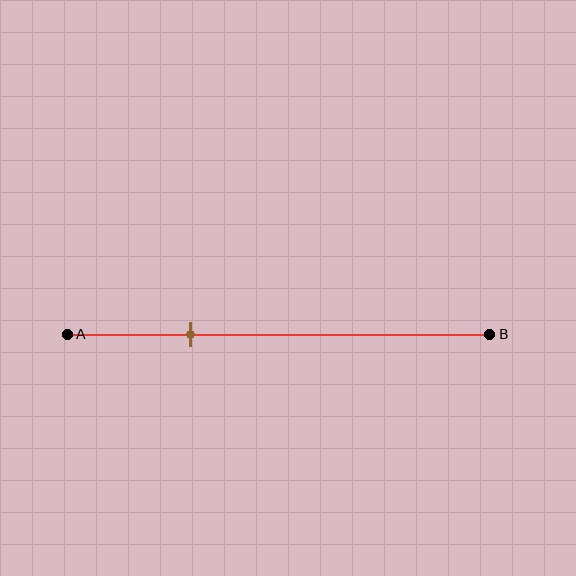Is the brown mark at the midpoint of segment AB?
No, the mark is at about 30% from A, not at the 50% midpoint.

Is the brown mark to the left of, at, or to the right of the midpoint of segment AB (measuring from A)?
The brown mark is to the left of the midpoint of segment AB.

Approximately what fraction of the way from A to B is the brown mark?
The brown mark is approximately 30% of the way from A to B.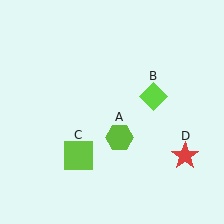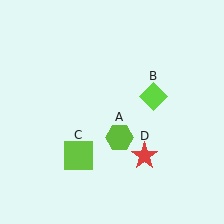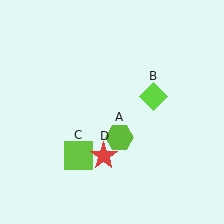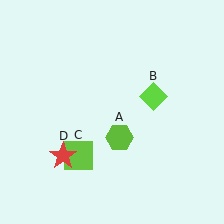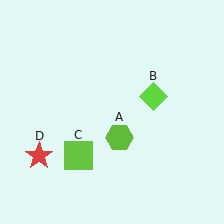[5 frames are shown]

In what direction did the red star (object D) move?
The red star (object D) moved left.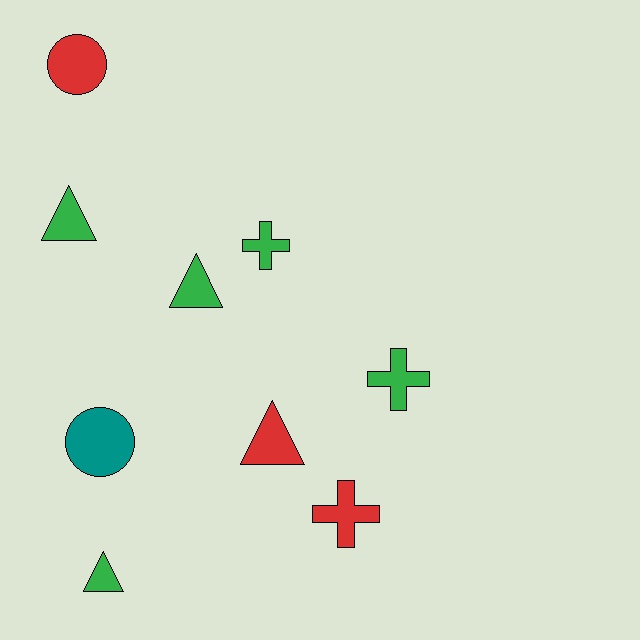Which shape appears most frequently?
Triangle, with 4 objects.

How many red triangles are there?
There is 1 red triangle.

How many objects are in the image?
There are 9 objects.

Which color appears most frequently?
Green, with 5 objects.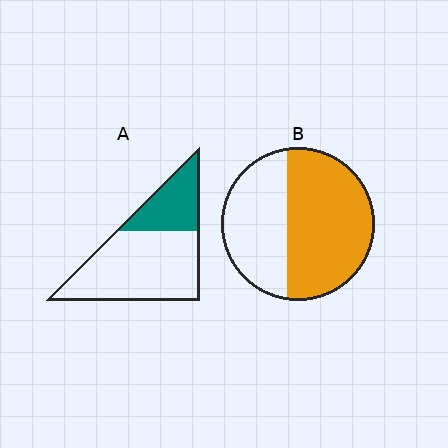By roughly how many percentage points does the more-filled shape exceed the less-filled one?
By roughly 30 percentage points (B over A).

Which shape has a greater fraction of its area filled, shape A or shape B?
Shape B.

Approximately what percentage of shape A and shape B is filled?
A is approximately 30% and B is approximately 60%.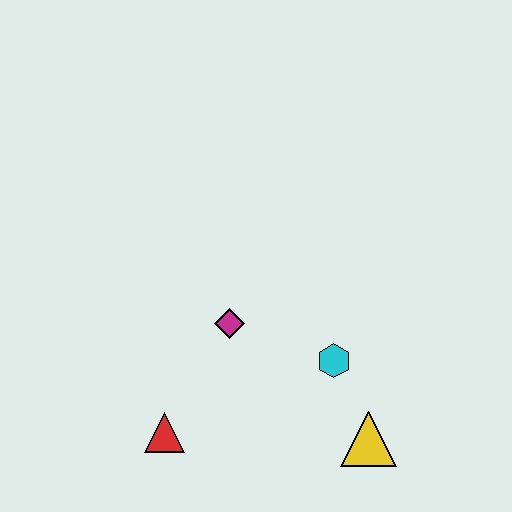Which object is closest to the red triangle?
The magenta diamond is closest to the red triangle.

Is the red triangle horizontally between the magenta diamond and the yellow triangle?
No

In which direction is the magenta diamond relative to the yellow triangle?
The magenta diamond is to the left of the yellow triangle.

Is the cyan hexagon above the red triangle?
Yes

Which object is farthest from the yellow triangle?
The red triangle is farthest from the yellow triangle.